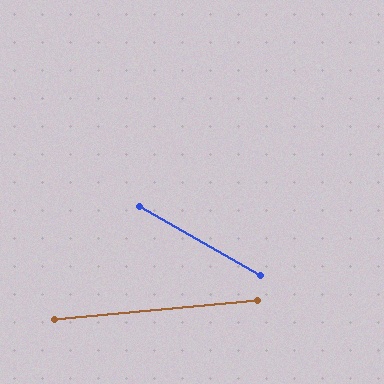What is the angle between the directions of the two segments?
Approximately 35 degrees.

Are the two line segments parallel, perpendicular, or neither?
Neither parallel nor perpendicular — they differ by about 35°.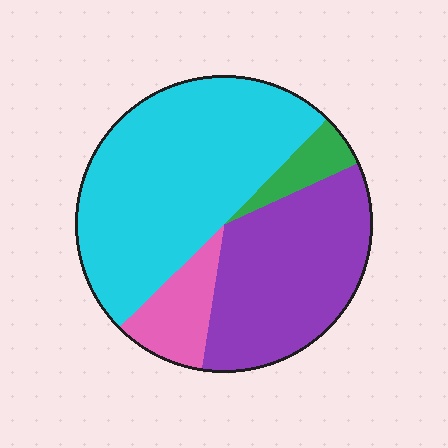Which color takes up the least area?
Green, at roughly 5%.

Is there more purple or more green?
Purple.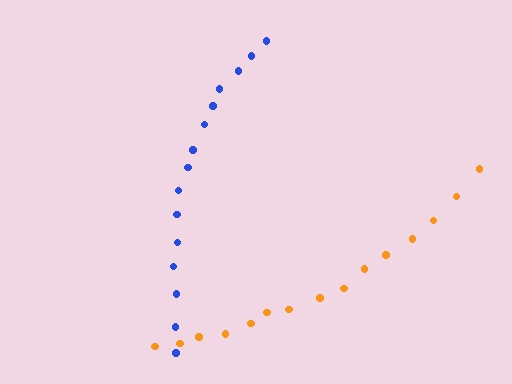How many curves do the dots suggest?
There are 2 distinct paths.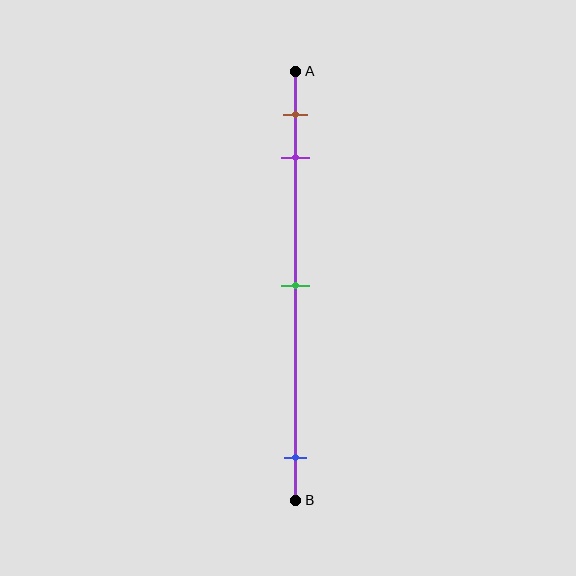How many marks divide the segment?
There are 4 marks dividing the segment.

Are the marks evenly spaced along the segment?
No, the marks are not evenly spaced.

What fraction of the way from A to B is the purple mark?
The purple mark is approximately 20% (0.2) of the way from A to B.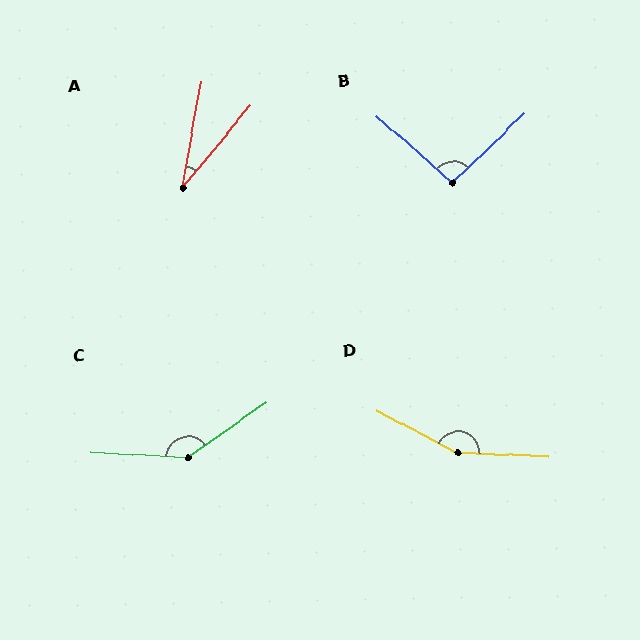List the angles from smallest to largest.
A (29°), B (95°), C (141°), D (155°).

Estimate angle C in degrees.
Approximately 141 degrees.